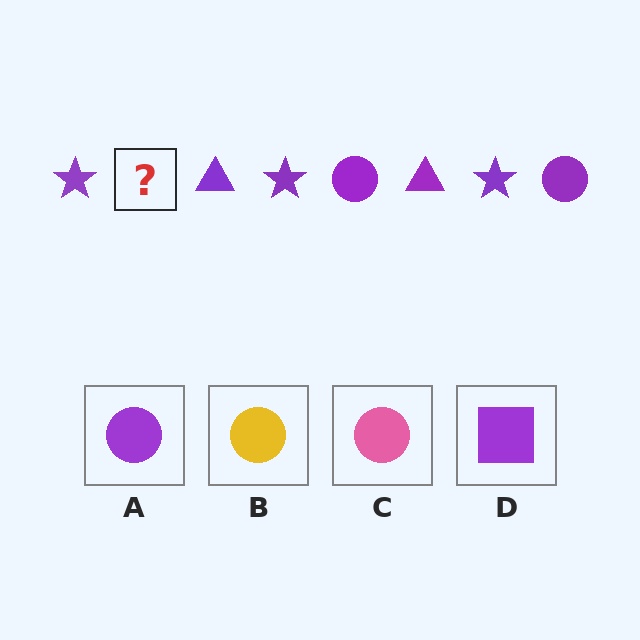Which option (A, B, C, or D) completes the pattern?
A.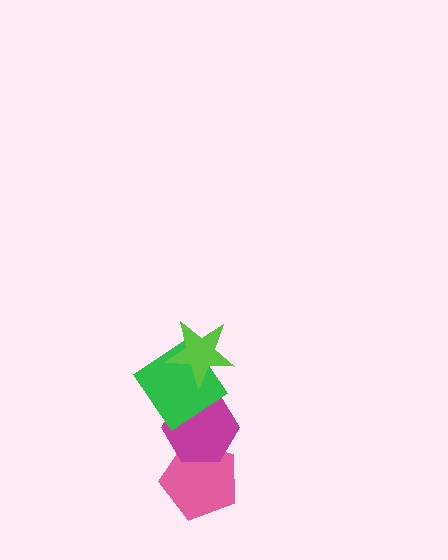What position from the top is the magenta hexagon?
The magenta hexagon is 3rd from the top.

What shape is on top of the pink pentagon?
The magenta hexagon is on top of the pink pentagon.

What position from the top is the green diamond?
The green diamond is 2nd from the top.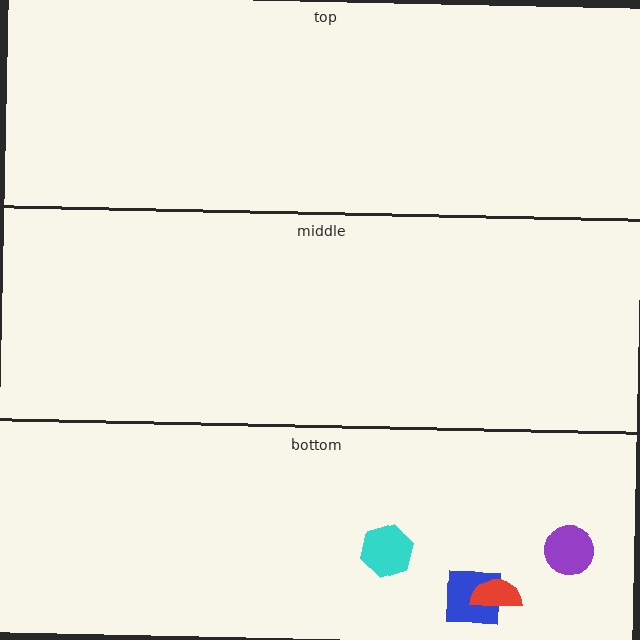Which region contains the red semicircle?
The bottom region.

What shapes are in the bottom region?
The blue square, the purple circle, the cyan hexagon, the red semicircle.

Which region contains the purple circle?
The bottom region.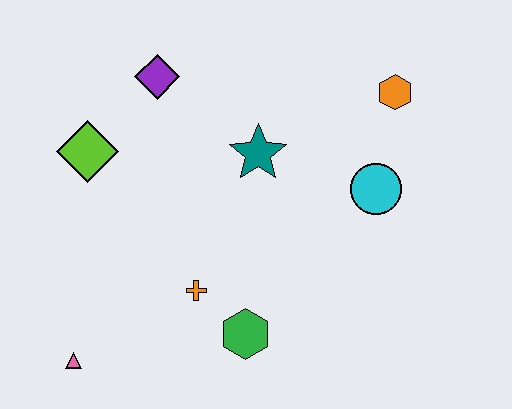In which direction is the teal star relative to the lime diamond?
The teal star is to the right of the lime diamond.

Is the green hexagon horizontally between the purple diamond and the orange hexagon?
Yes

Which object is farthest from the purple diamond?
The pink triangle is farthest from the purple diamond.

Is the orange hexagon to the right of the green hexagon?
Yes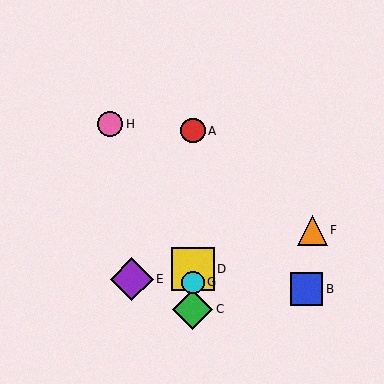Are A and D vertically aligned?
Yes, both are at x≈193.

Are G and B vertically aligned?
No, G is at x≈193 and B is at x≈307.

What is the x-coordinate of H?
Object H is at x≈110.